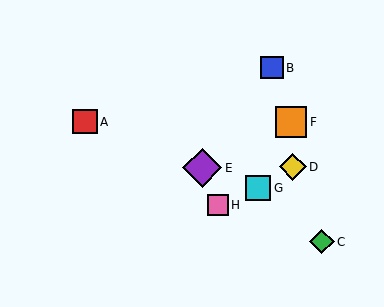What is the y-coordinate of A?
Object A is at y≈122.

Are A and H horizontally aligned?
No, A is at y≈122 and H is at y≈205.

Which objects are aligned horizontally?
Objects A, F are aligned horizontally.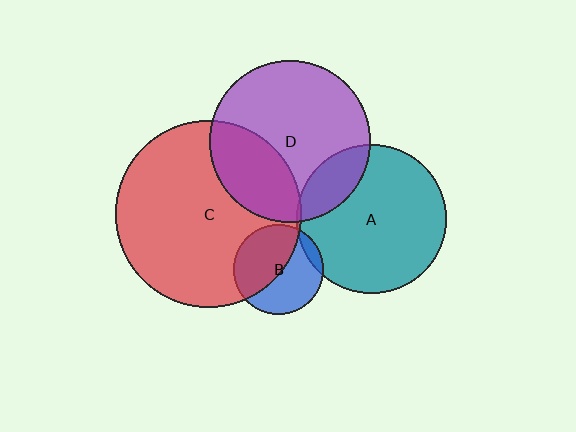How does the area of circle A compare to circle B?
Approximately 2.8 times.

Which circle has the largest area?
Circle C (red).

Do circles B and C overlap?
Yes.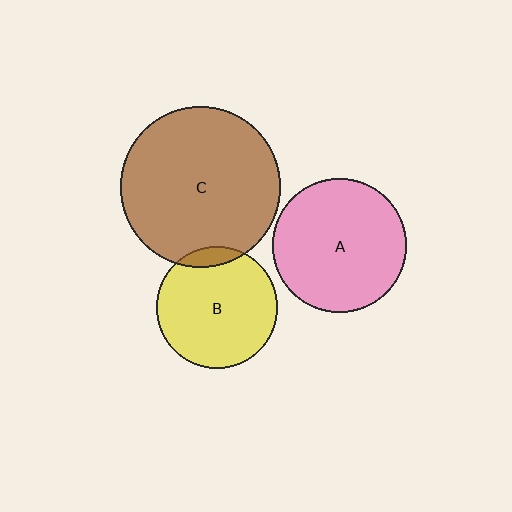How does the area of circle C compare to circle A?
Approximately 1.4 times.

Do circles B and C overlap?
Yes.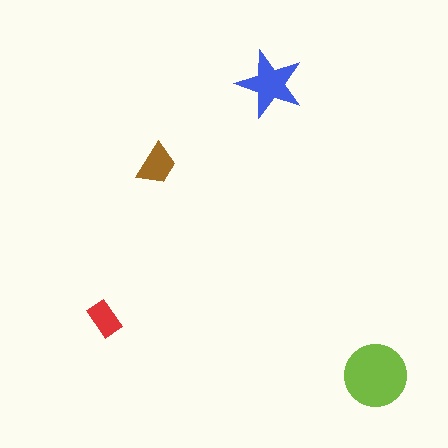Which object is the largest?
The lime circle.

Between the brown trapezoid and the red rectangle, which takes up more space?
The brown trapezoid.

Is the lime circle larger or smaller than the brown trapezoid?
Larger.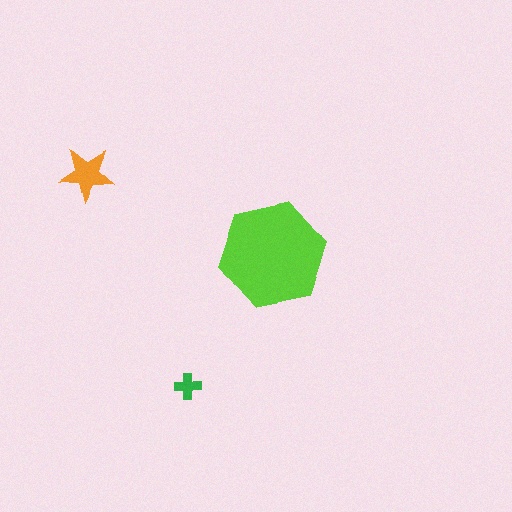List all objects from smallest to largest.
The green cross, the orange star, the lime hexagon.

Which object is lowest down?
The green cross is bottommost.